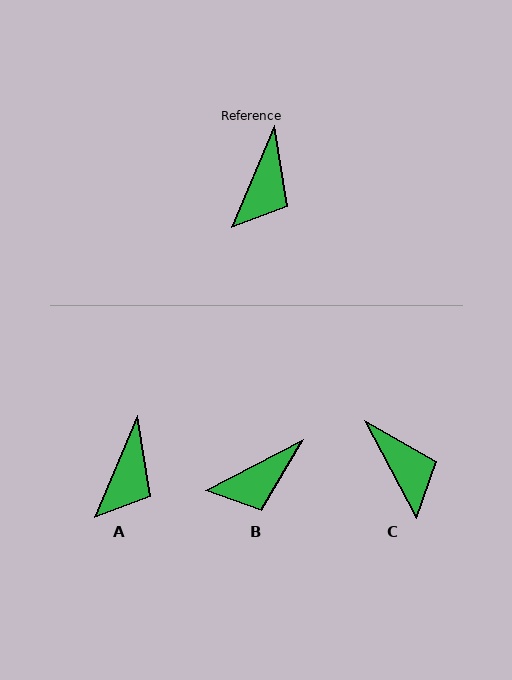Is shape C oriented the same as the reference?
No, it is off by about 51 degrees.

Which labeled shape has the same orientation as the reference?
A.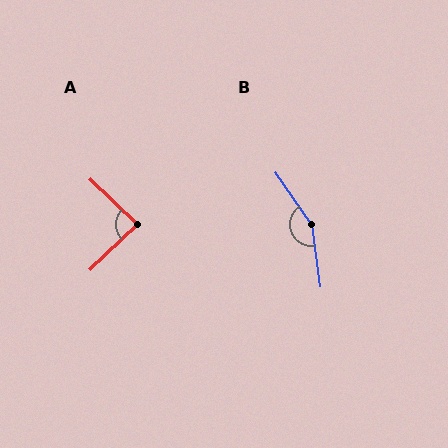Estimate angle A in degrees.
Approximately 88 degrees.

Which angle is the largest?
B, at approximately 153 degrees.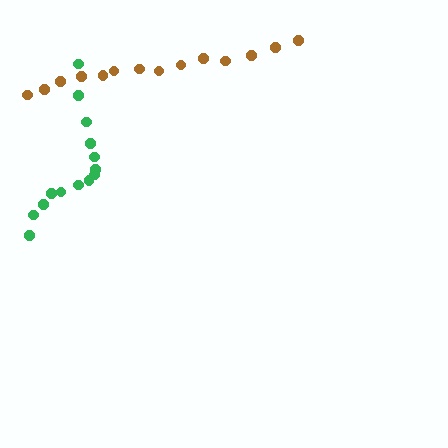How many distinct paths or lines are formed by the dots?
There are 2 distinct paths.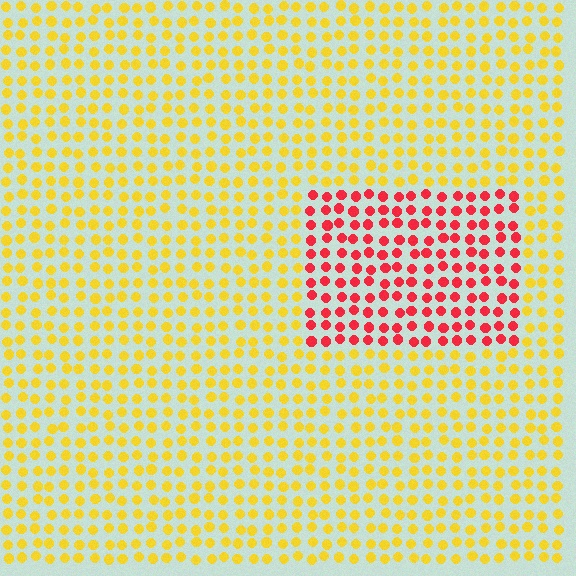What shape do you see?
I see a rectangle.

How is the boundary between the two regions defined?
The boundary is defined purely by a slight shift in hue (about 58 degrees). Spacing, size, and orientation are identical on both sides.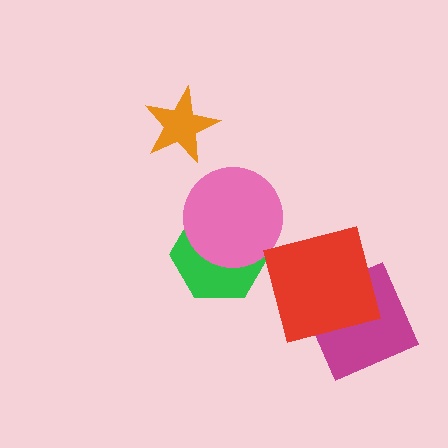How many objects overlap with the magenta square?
1 object overlaps with the magenta square.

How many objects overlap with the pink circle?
1 object overlaps with the pink circle.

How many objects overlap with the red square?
1 object overlaps with the red square.